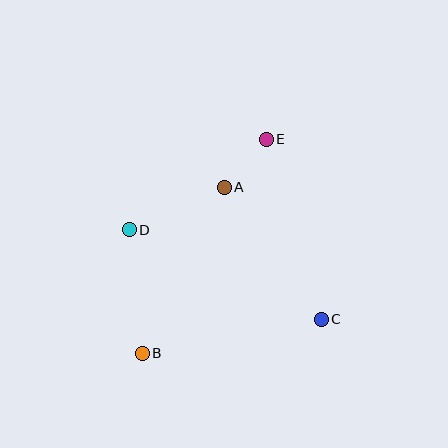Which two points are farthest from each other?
Points B and E are farthest from each other.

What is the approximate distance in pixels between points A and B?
The distance between A and B is approximately 185 pixels.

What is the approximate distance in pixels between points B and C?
The distance between B and C is approximately 182 pixels.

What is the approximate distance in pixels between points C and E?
The distance between C and E is approximately 188 pixels.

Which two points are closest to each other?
Points A and E are closest to each other.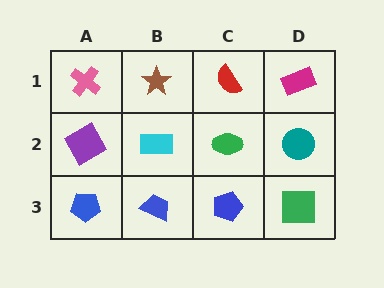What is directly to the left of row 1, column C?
A brown star.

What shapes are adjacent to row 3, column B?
A cyan rectangle (row 2, column B), a blue pentagon (row 3, column A), a blue pentagon (row 3, column C).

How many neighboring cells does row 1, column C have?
3.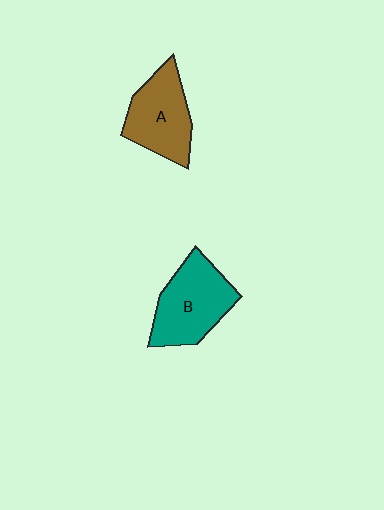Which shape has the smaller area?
Shape A (brown).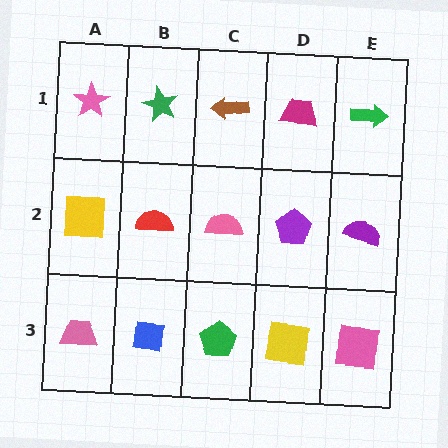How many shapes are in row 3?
5 shapes.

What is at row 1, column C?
A brown arrow.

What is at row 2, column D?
A purple pentagon.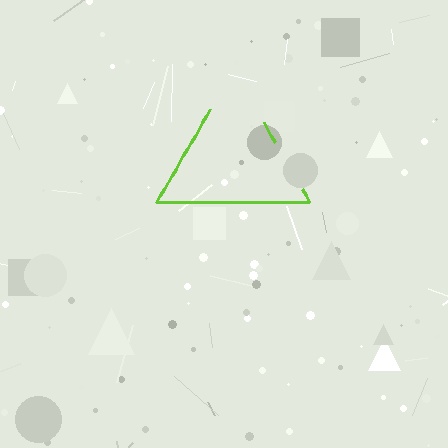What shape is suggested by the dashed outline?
The dashed outline suggests a triangle.